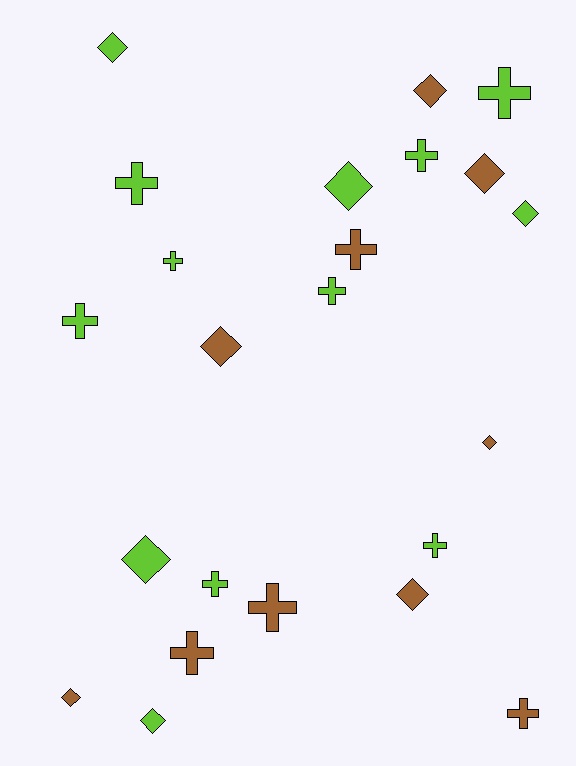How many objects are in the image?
There are 23 objects.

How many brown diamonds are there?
There are 6 brown diamonds.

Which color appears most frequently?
Lime, with 13 objects.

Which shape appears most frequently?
Cross, with 12 objects.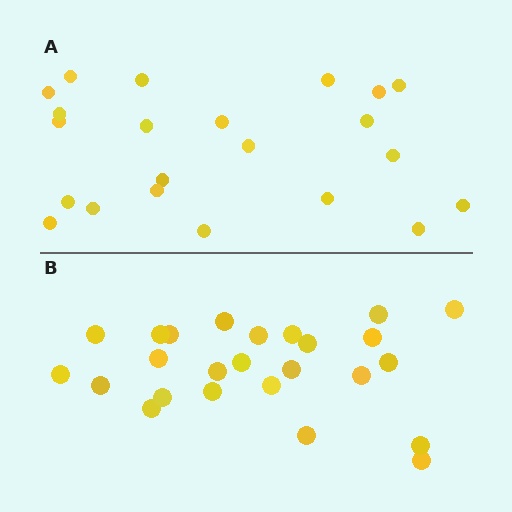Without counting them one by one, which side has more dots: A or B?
Region B (the bottom region) has more dots.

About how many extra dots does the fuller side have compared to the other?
Region B has just a few more — roughly 2 or 3 more dots than region A.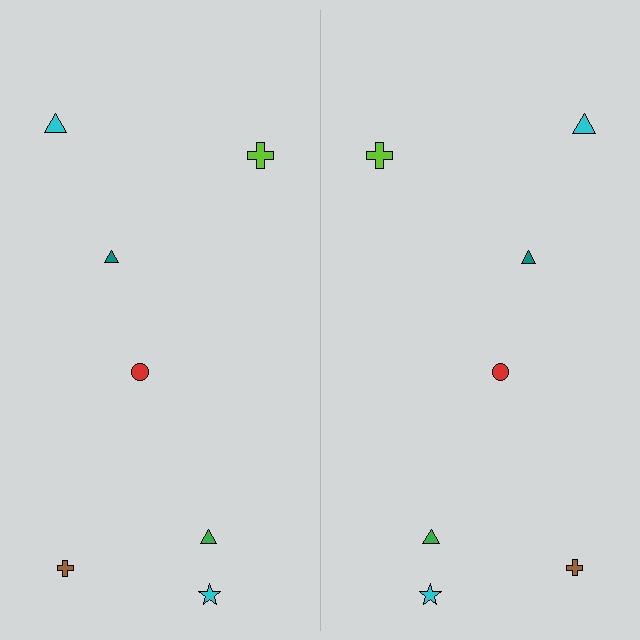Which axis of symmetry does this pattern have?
The pattern has a vertical axis of symmetry running through the center of the image.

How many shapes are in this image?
There are 14 shapes in this image.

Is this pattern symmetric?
Yes, this pattern has bilateral (reflection) symmetry.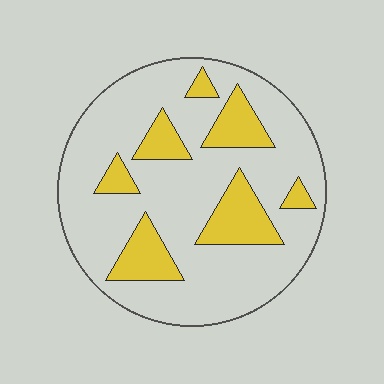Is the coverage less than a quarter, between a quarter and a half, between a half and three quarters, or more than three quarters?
Less than a quarter.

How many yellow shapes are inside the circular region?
7.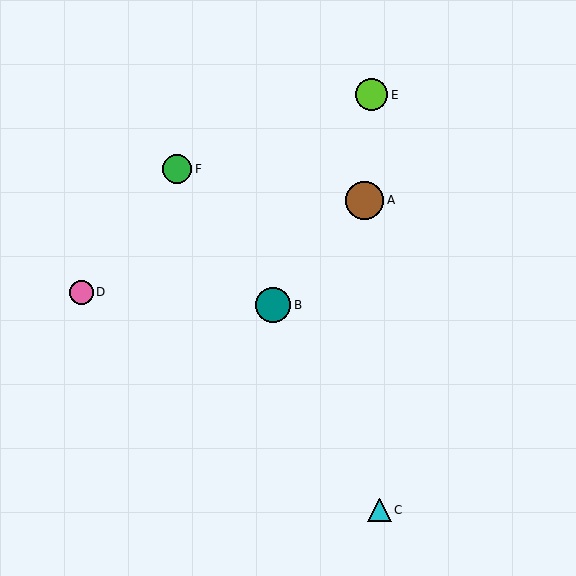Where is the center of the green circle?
The center of the green circle is at (177, 169).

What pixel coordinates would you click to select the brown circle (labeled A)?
Click at (365, 200) to select the brown circle A.